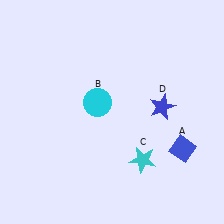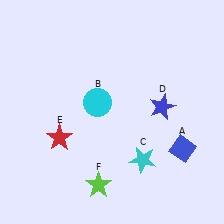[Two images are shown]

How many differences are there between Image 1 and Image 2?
There are 2 differences between the two images.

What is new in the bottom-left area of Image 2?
A red star (E) was added in the bottom-left area of Image 2.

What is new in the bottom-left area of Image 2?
A lime star (F) was added in the bottom-left area of Image 2.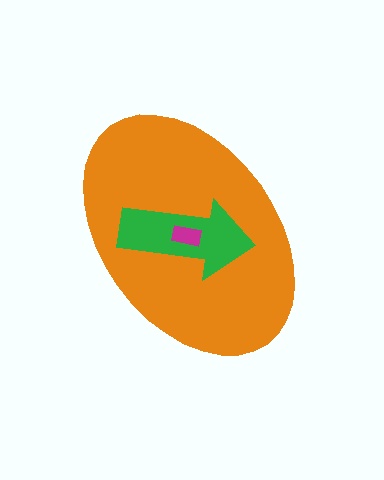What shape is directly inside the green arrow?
The magenta rectangle.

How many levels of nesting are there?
3.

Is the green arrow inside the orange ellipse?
Yes.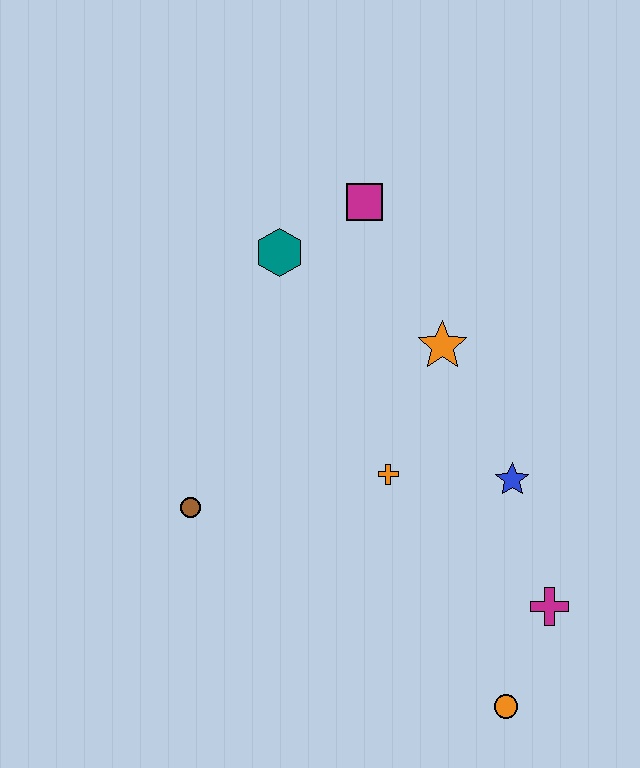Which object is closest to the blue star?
The orange cross is closest to the blue star.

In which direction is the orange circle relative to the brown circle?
The orange circle is to the right of the brown circle.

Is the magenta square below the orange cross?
No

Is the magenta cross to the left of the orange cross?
No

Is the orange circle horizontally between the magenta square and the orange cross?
No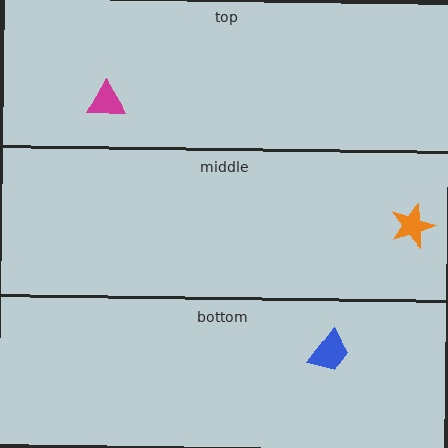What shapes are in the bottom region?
The blue trapezoid.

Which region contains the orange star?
The middle region.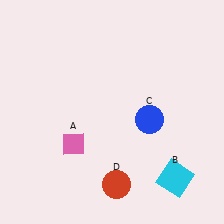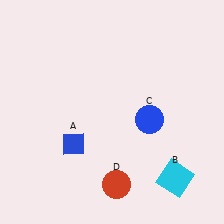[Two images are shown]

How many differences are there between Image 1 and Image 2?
There is 1 difference between the two images.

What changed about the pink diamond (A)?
In Image 1, A is pink. In Image 2, it changed to blue.